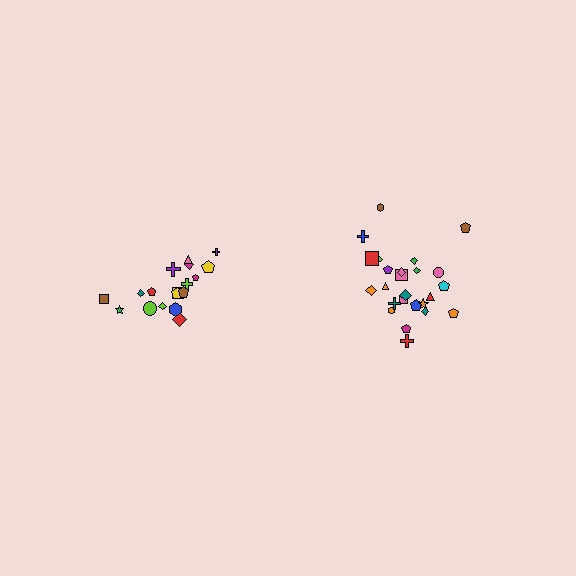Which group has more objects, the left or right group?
The right group.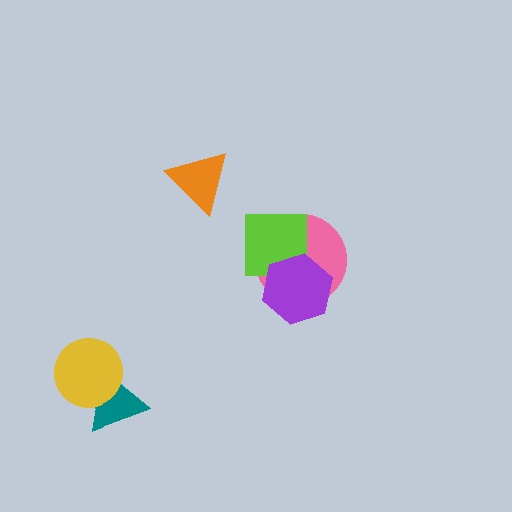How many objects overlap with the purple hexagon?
2 objects overlap with the purple hexagon.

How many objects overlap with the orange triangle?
0 objects overlap with the orange triangle.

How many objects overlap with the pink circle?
2 objects overlap with the pink circle.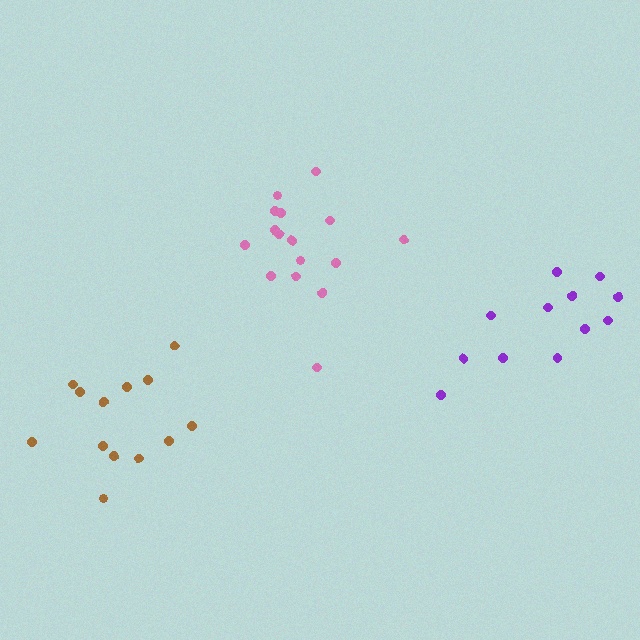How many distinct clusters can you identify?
There are 3 distinct clusters.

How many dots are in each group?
Group 1: 13 dots, Group 2: 16 dots, Group 3: 12 dots (41 total).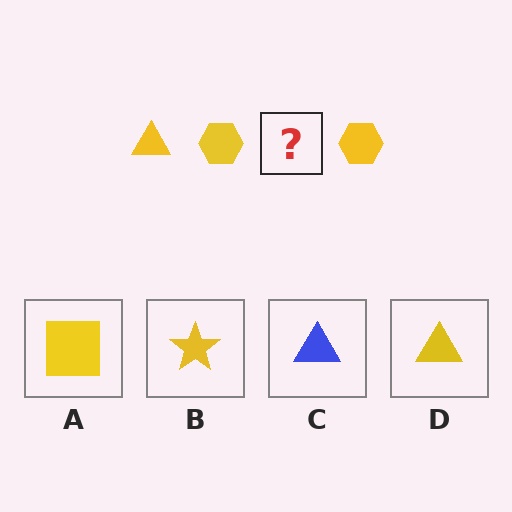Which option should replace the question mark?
Option D.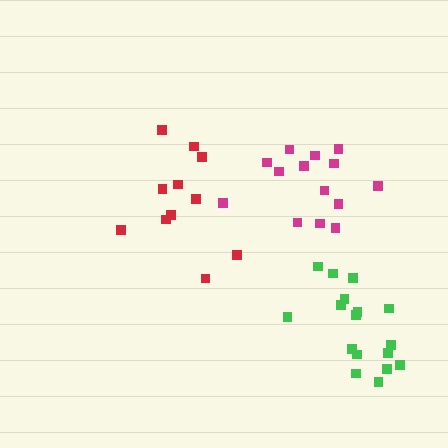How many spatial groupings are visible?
There are 3 spatial groupings.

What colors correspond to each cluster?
The clusters are colored: green, magenta, red.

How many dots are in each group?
Group 1: 17 dots, Group 2: 14 dots, Group 3: 11 dots (42 total).